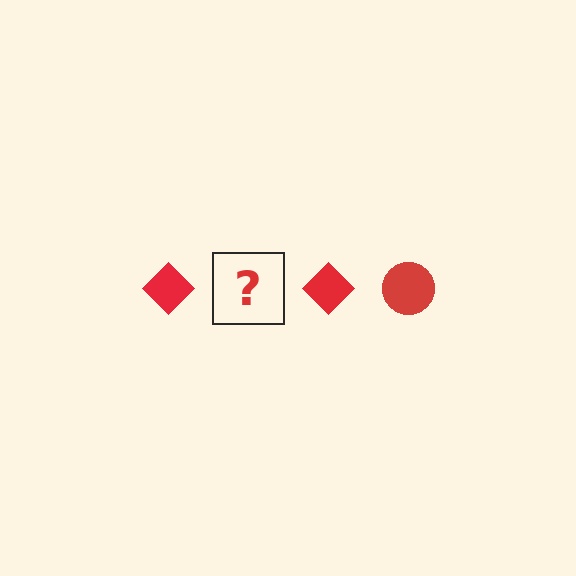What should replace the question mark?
The question mark should be replaced with a red circle.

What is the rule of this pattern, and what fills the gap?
The rule is that the pattern cycles through diamond, circle shapes in red. The gap should be filled with a red circle.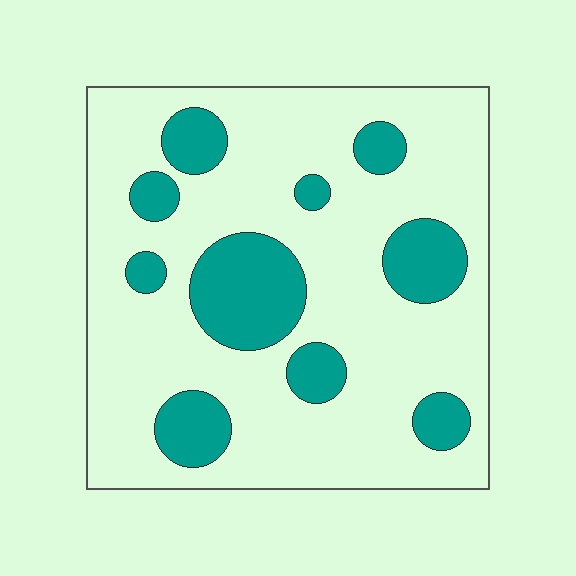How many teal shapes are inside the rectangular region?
10.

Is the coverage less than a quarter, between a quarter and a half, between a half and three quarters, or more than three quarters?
Less than a quarter.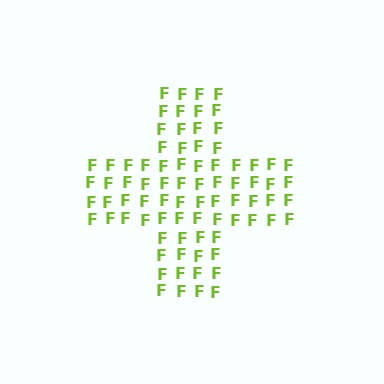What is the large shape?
The large shape is a cross.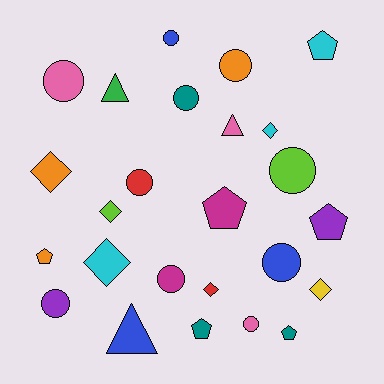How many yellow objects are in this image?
There is 1 yellow object.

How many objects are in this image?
There are 25 objects.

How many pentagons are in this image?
There are 6 pentagons.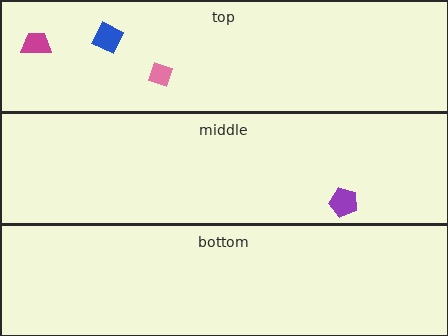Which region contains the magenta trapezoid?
The top region.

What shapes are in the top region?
The blue square, the pink diamond, the magenta trapezoid.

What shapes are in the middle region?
The purple pentagon.